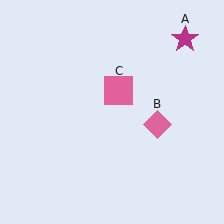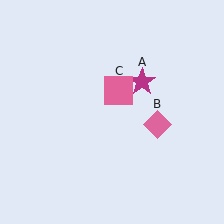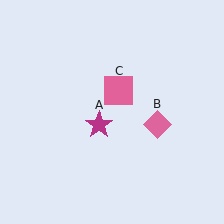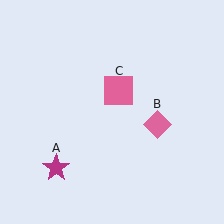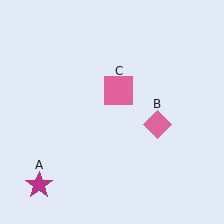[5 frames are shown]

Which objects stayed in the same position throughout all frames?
Pink diamond (object B) and pink square (object C) remained stationary.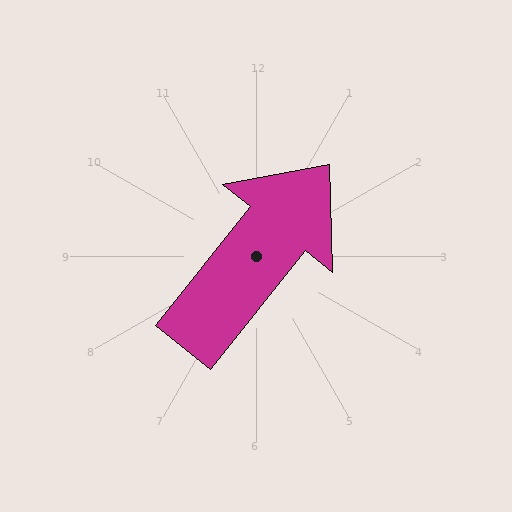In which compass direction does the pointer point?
Northeast.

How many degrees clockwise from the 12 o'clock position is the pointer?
Approximately 39 degrees.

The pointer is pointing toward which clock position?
Roughly 1 o'clock.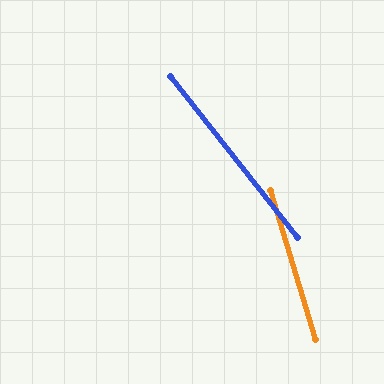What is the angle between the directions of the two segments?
Approximately 22 degrees.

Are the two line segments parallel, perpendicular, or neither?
Neither parallel nor perpendicular — they differ by about 22°.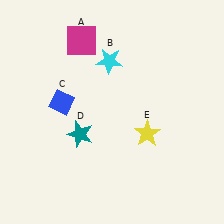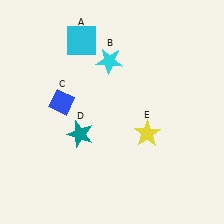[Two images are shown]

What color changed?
The square (A) changed from magenta in Image 1 to cyan in Image 2.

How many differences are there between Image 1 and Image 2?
There is 1 difference between the two images.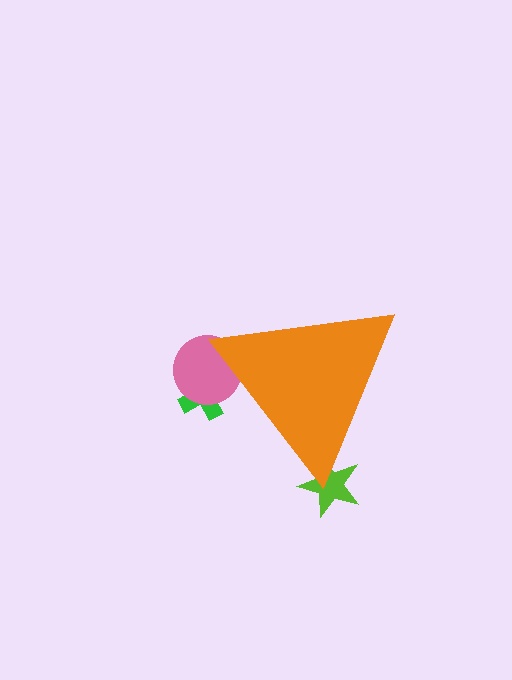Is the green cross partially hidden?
Yes, the green cross is partially hidden behind the orange triangle.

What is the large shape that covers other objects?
An orange triangle.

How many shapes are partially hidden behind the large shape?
3 shapes are partially hidden.